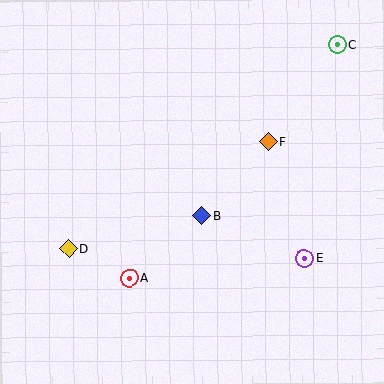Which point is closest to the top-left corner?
Point D is closest to the top-left corner.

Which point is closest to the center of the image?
Point B at (202, 216) is closest to the center.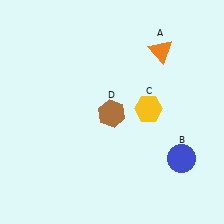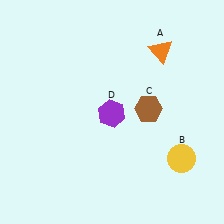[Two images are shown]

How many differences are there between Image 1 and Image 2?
There are 3 differences between the two images.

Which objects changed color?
B changed from blue to yellow. C changed from yellow to brown. D changed from brown to purple.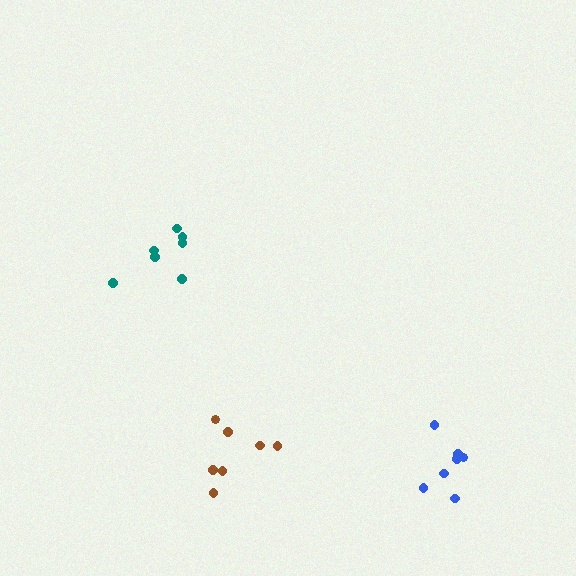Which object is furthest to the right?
The blue cluster is rightmost.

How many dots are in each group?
Group 1: 7 dots, Group 2: 7 dots, Group 3: 7 dots (21 total).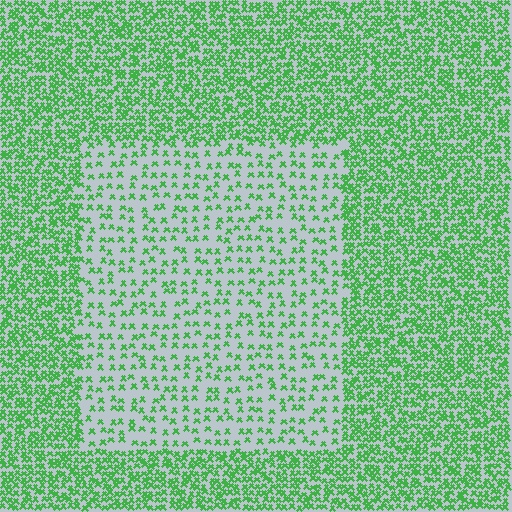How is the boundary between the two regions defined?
The boundary is defined by a change in element density (approximately 2.5x ratio). All elements are the same color, size, and shape.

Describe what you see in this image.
The image contains small green elements arranged at two different densities. A rectangle-shaped region is visible where the elements are less densely packed than the surrounding area.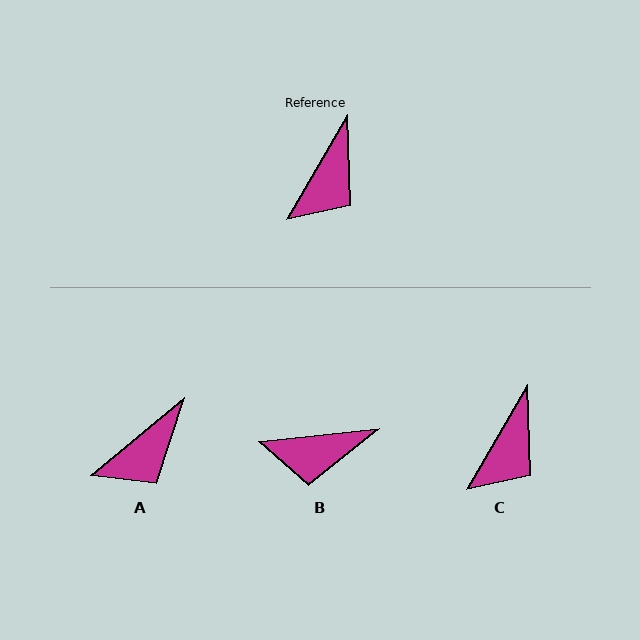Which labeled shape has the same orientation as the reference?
C.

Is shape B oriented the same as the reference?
No, it is off by about 54 degrees.